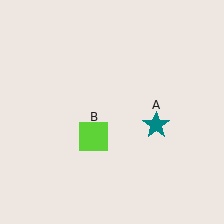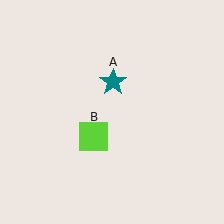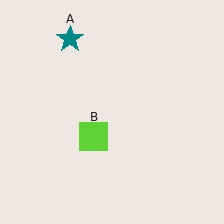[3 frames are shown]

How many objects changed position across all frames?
1 object changed position: teal star (object A).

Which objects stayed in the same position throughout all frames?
Lime square (object B) remained stationary.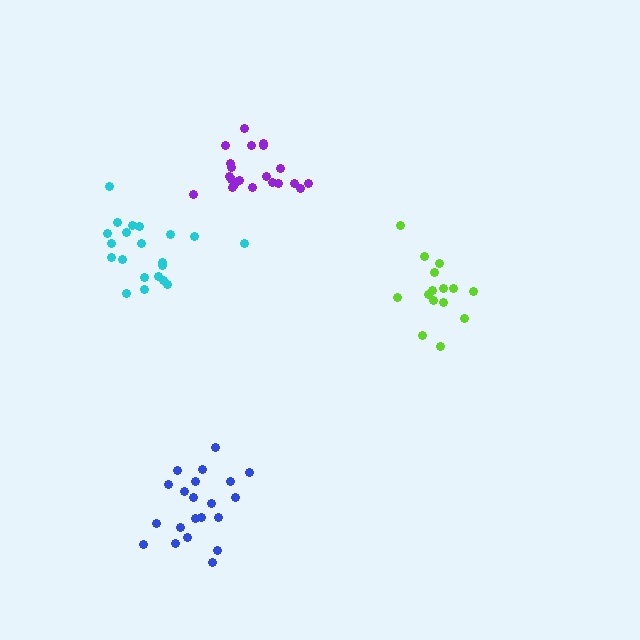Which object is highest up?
The purple cluster is topmost.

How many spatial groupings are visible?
There are 4 spatial groupings.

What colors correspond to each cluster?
The clusters are colored: purple, lime, cyan, blue.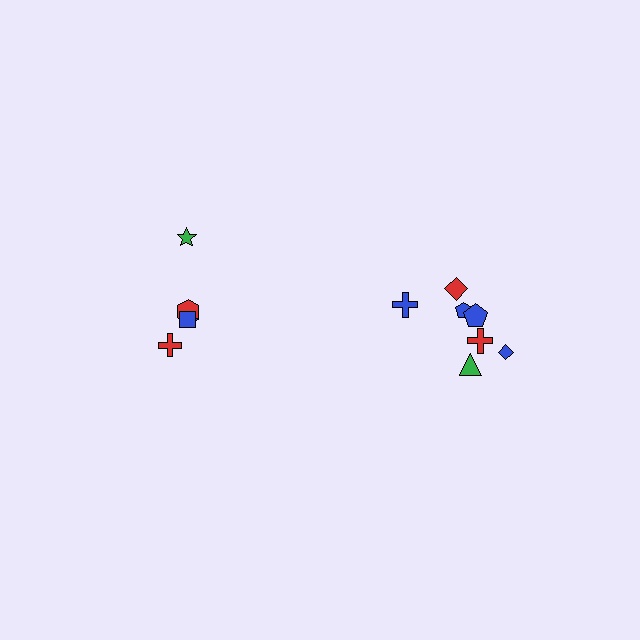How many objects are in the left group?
There are 5 objects.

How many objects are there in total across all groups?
There are 12 objects.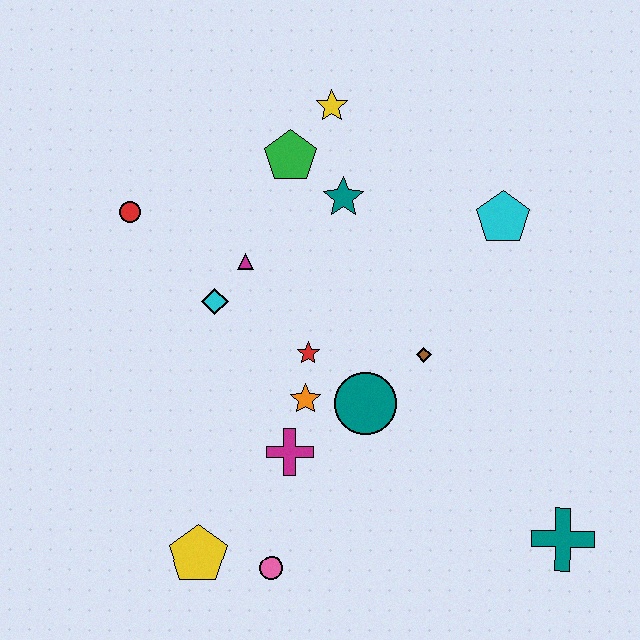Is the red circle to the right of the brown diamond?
No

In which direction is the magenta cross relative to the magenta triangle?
The magenta cross is below the magenta triangle.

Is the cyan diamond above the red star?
Yes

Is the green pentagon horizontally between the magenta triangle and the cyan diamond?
No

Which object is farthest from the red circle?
The teal cross is farthest from the red circle.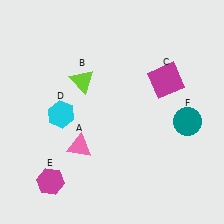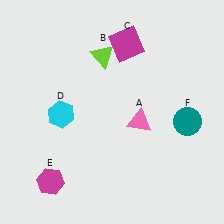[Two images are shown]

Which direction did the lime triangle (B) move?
The lime triangle (B) moved up.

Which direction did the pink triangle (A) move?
The pink triangle (A) moved right.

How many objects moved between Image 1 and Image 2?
3 objects moved between the two images.